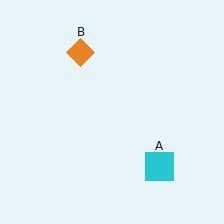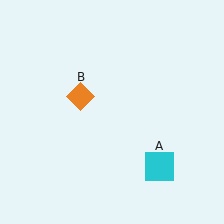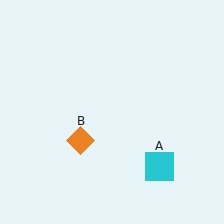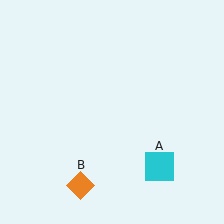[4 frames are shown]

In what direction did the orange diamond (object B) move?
The orange diamond (object B) moved down.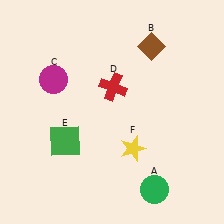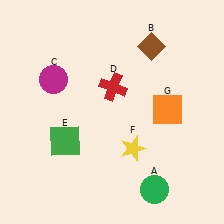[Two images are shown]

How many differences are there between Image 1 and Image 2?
There is 1 difference between the two images.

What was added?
An orange square (G) was added in Image 2.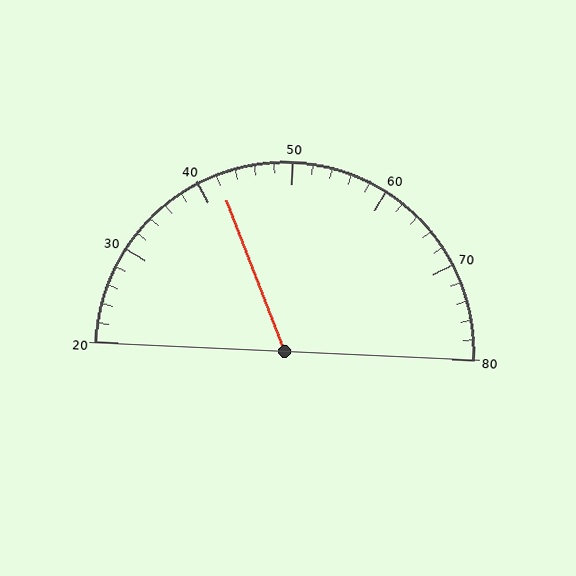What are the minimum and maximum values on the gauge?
The gauge ranges from 20 to 80.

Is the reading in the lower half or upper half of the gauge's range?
The reading is in the lower half of the range (20 to 80).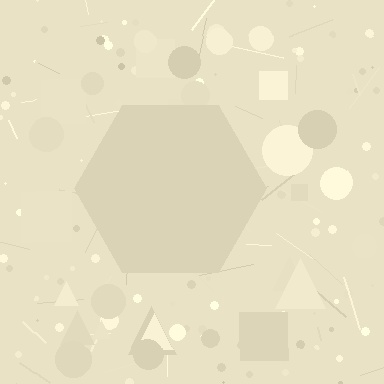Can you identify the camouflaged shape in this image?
The camouflaged shape is a hexagon.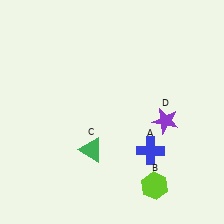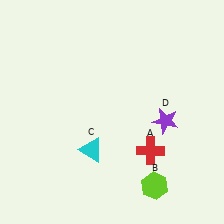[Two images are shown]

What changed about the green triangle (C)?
In Image 1, C is green. In Image 2, it changed to cyan.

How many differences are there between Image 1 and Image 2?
There are 2 differences between the two images.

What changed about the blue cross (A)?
In Image 1, A is blue. In Image 2, it changed to red.